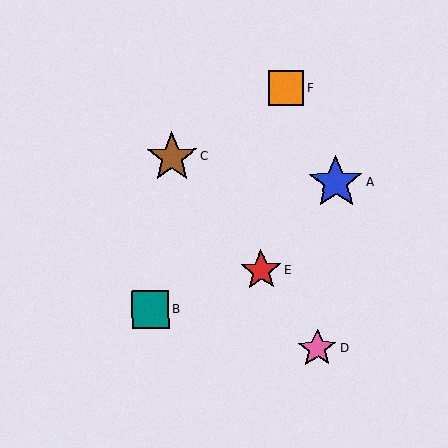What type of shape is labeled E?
Shape E is a red star.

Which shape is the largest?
The blue star (labeled A) is the largest.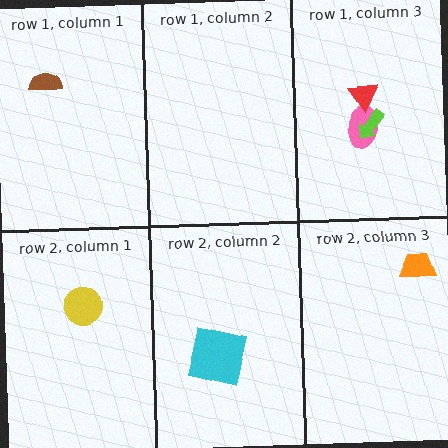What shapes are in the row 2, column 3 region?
The orange trapezoid.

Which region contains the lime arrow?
The row 1, column 3 region.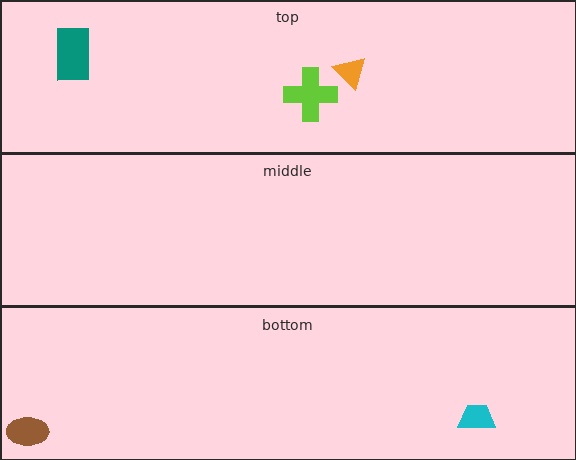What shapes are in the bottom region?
The brown ellipse, the cyan trapezoid.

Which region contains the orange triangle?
The top region.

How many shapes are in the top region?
3.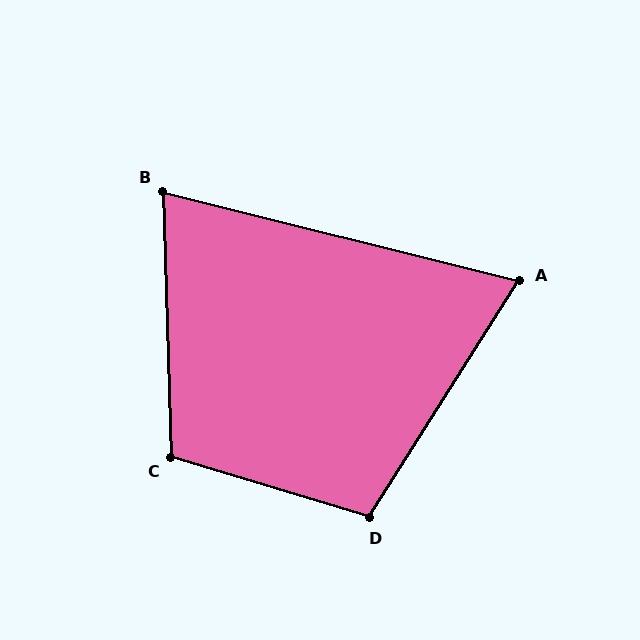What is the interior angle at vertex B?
Approximately 74 degrees (acute).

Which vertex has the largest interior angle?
C, at approximately 108 degrees.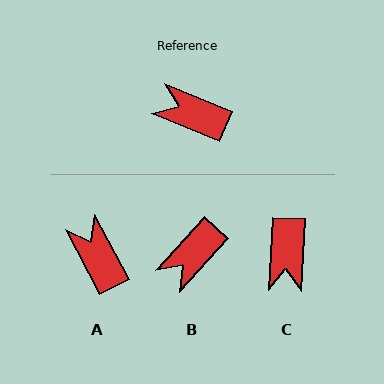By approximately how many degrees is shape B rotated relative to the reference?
Approximately 71 degrees counter-clockwise.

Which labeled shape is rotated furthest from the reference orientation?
C, about 109 degrees away.